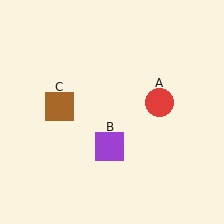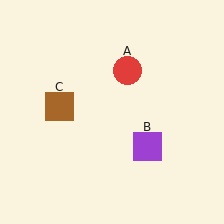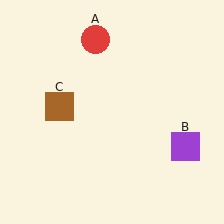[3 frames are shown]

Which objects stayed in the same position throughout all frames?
Brown square (object C) remained stationary.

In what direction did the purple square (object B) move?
The purple square (object B) moved right.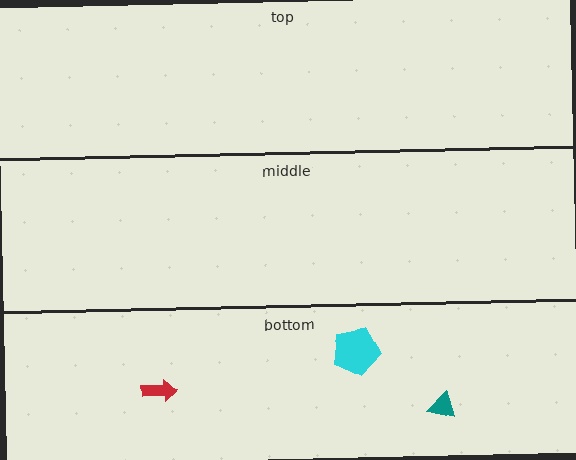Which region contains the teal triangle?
The bottom region.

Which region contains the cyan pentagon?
The bottom region.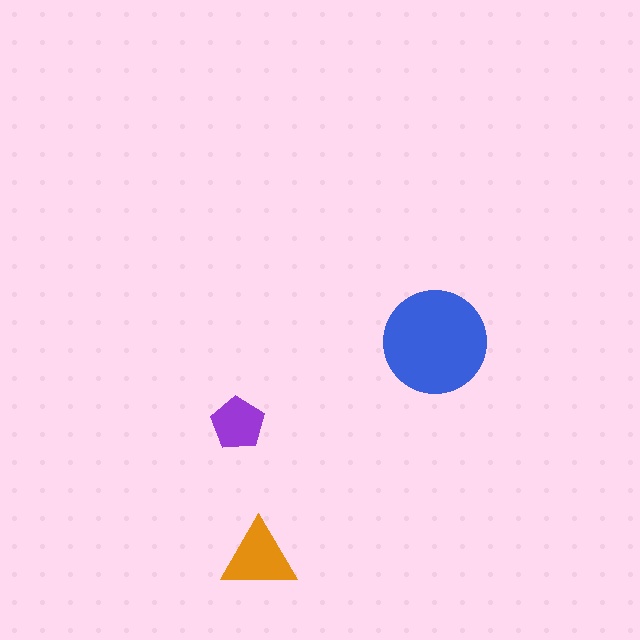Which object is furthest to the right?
The blue circle is rightmost.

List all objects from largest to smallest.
The blue circle, the orange triangle, the purple pentagon.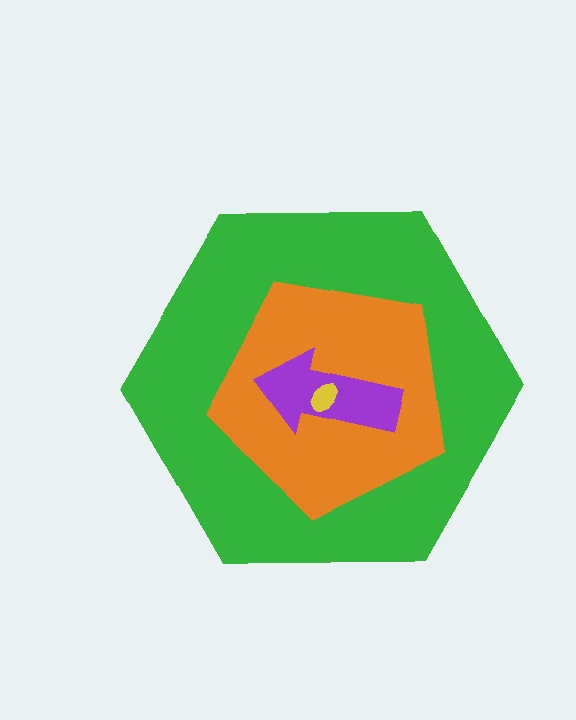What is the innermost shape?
The yellow ellipse.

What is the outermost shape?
The green hexagon.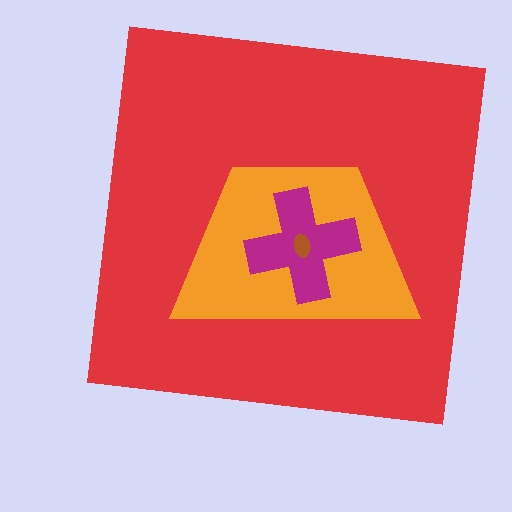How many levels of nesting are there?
4.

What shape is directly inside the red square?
The orange trapezoid.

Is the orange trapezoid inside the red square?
Yes.